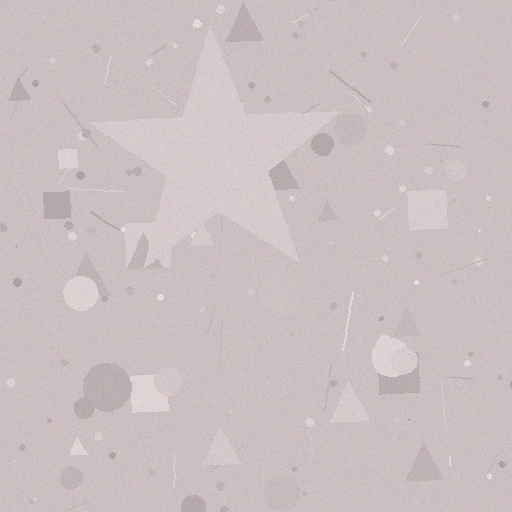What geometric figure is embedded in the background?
A star is embedded in the background.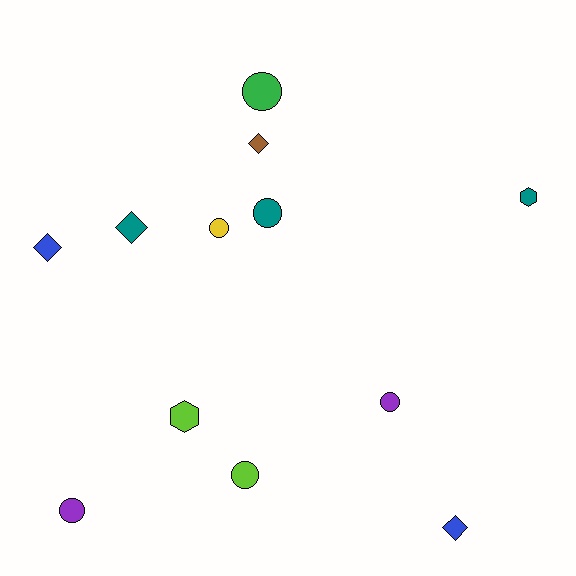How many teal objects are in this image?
There are 3 teal objects.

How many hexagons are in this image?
There are 2 hexagons.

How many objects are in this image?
There are 12 objects.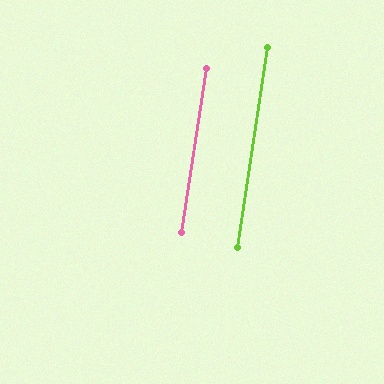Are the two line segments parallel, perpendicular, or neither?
Parallel — their directions differ by only 0.0°.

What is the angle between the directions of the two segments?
Approximately 0 degrees.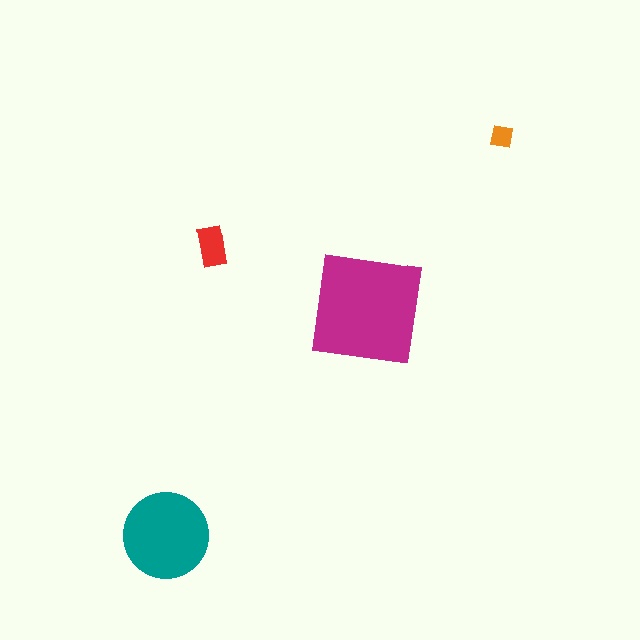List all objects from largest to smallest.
The magenta square, the teal circle, the red rectangle, the orange square.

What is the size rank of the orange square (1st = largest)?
4th.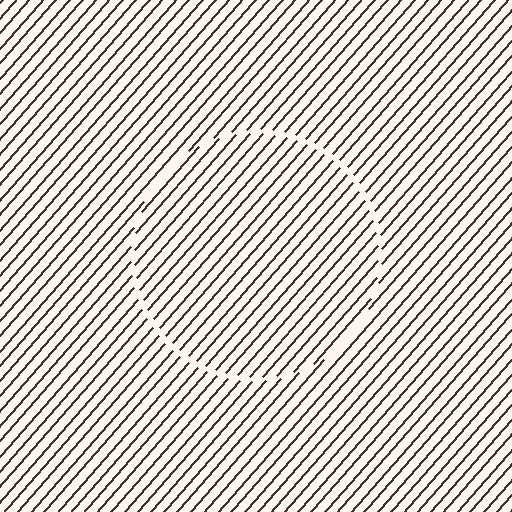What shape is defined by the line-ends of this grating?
An illusory circle. The interior of the shape contains the same grating, shifted by half a period — the contour is defined by the phase discontinuity where line-ends from the inner and outer gratings abut.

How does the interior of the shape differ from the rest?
The interior of the shape contains the same grating, shifted by half a period — the contour is defined by the phase discontinuity where line-ends from the inner and outer gratings abut.